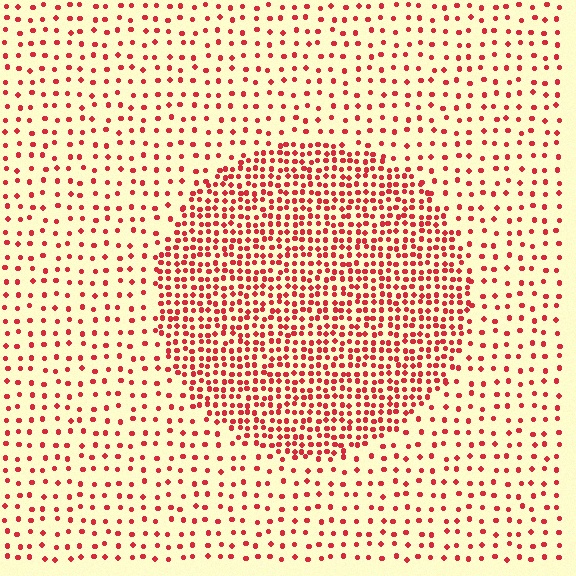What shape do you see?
I see a circle.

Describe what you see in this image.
The image contains small red elements arranged at two different densities. A circle-shaped region is visible where the elements are more densely packed than the surrounding area.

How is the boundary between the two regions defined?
The boundary is defined by a change in element density (approximately 2.5x ratio). All elements are the same color, size, and shape.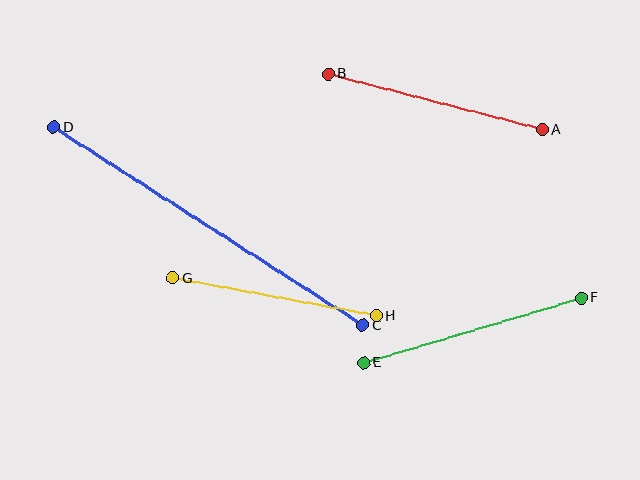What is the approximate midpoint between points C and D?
The midpoint is at approximately (208, 226) pixels.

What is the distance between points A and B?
The distance is approximately 221 pixels.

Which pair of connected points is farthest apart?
Points C and D are farthest apart.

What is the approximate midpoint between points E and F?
The midpoint is at approximately (472, 330) pixels.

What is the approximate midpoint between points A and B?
The midpoint is at approximately (435, 102) pixels.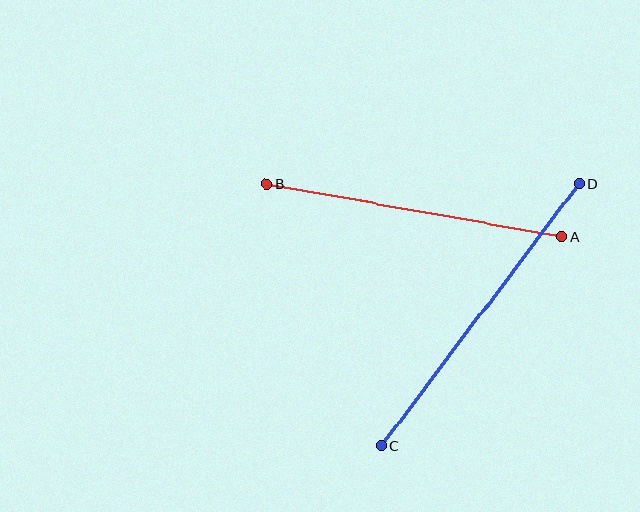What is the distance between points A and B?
The distance is approximately 300 pixels.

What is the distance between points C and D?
The distance is approximately 327 pixels.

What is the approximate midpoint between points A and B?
The midpoint is at approximately (414, 210) pixels.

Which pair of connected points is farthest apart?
Points C and D are farthest apart.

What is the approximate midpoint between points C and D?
The midpoint is at approximately (480, 315) pixels.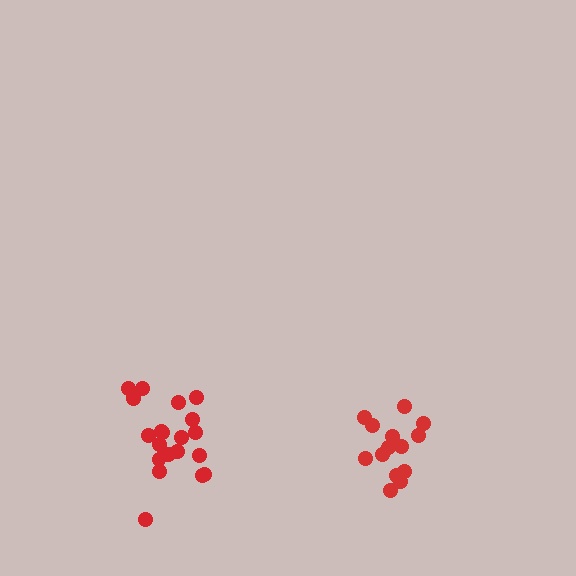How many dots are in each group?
Group 1: 14 dots, Group 2: 20 dots (34 total).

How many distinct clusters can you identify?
There are 2 distinct clusters.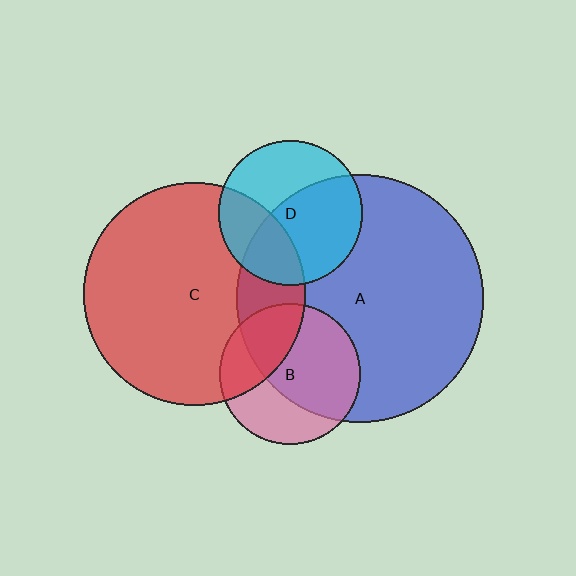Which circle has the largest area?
Circle A (blue).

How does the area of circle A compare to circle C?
Approximately 1.2 times.